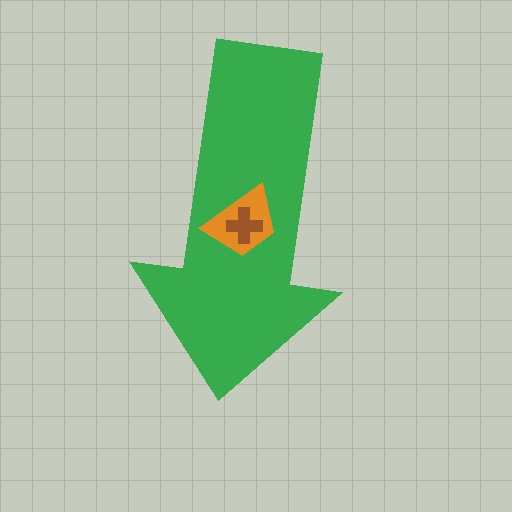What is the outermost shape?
The green arrow.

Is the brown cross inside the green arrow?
Yes.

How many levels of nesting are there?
3.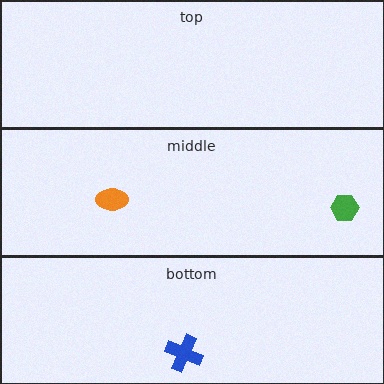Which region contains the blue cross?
The bottom region.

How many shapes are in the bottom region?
1.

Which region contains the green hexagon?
The middle region.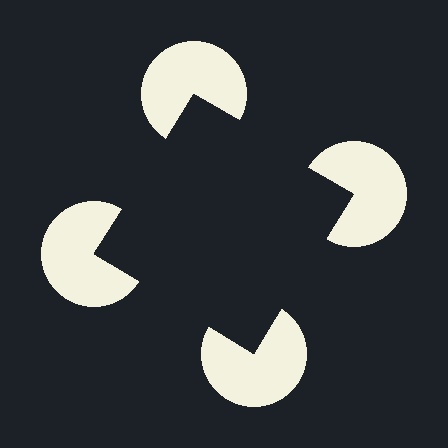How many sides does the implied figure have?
4 sides.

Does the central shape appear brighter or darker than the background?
It typically appears slightly darker than the background, even though no actual brightness change is drawn.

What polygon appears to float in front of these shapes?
An illusory square — its edges are inferred from the aligned wedge cuts in the pac-man discs, not physically drawn.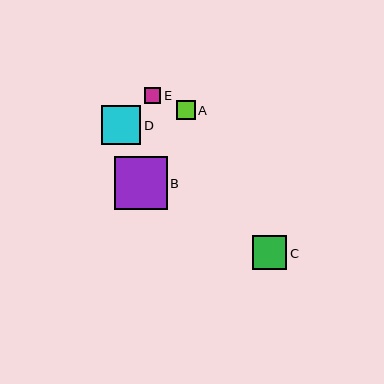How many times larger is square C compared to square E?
Square C is approximately 2.1 times the size of square E.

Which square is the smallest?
Square E is the smallest with a size of approximately 16 pixels.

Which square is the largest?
Square B is the largest with a size of approximately 53 pixels.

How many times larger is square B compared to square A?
Square B is approximately 2.8 times the size of square A.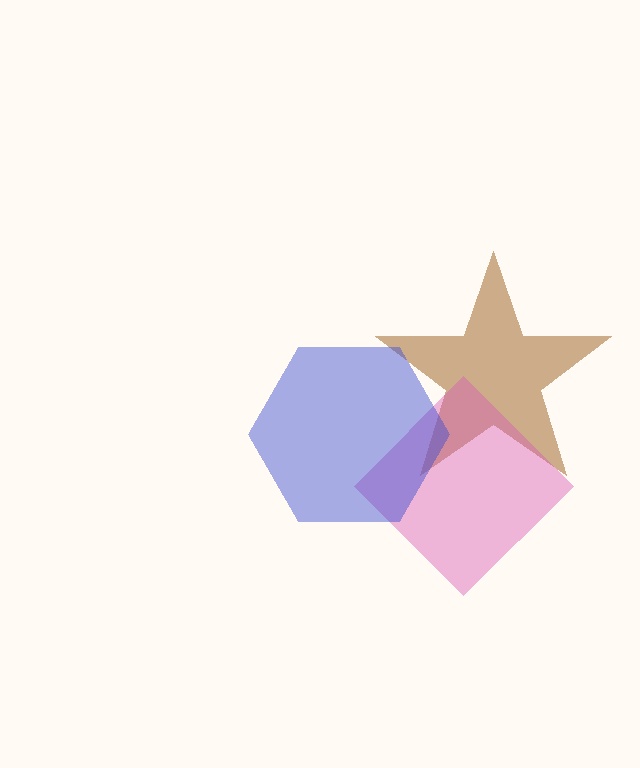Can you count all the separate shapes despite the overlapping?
Yes, there are 3 separate shapes.